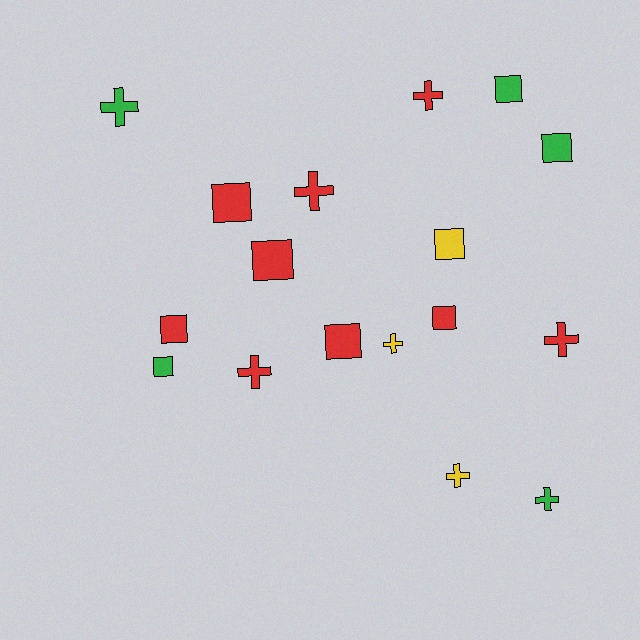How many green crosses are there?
There are 2 green crosses.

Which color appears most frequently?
Red, with 9 objects.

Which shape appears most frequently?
Square, with 9 objects.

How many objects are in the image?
There are 17 objects.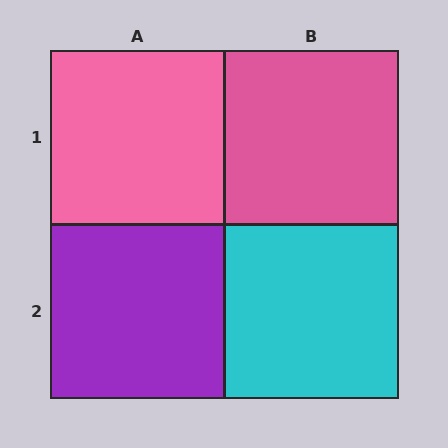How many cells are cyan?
1 cell is cyan.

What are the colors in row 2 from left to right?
Purple, cyan.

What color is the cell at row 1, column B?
Pink.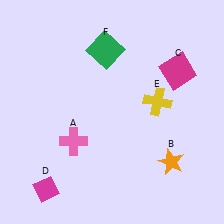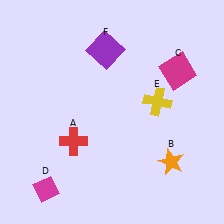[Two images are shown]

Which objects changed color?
A changed from pink to red. F changed from green to purple.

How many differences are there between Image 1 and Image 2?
There are 2 differences between the two images.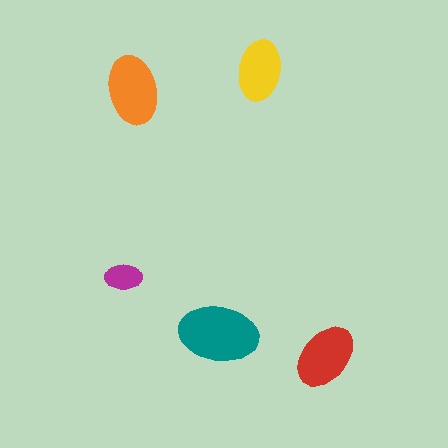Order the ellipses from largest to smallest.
the teal one, the orange one, the red one, the yellow one, the magenta one.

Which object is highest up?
The yellow ellipse is topmost.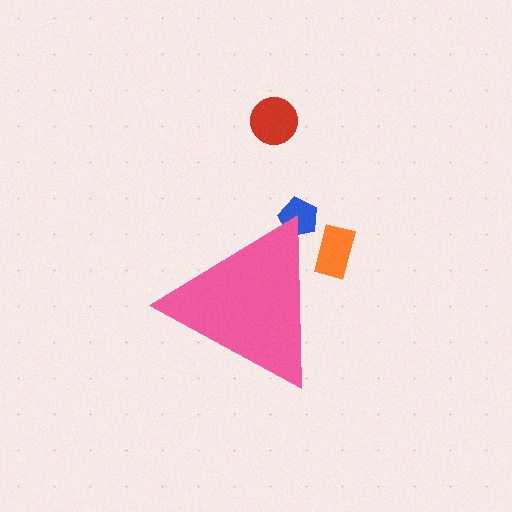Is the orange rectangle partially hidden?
Yes, the orange rectangle is partially hidden behind the pink triangle.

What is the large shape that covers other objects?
A pink triangle.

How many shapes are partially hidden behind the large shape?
2 shapes are partially hidden.